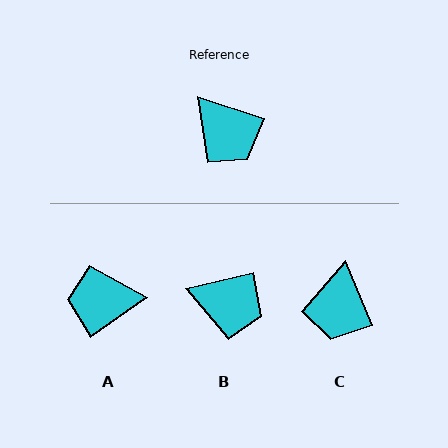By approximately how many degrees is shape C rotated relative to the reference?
Approximately 49 degrees clockwise.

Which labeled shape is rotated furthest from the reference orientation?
A, about 127 degrees away.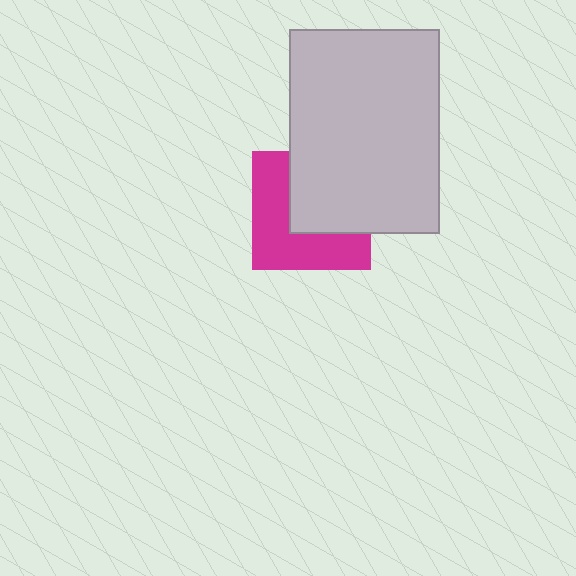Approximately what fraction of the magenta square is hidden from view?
Roughly 47% of the magenta square is hidden behind the light gray rectangle.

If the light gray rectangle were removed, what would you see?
You would see the complete magenta square.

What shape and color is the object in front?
The object in front is a light gray rectangle.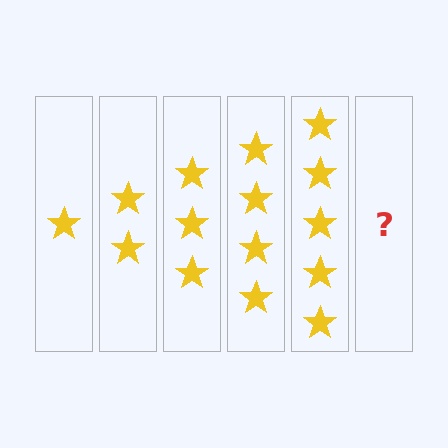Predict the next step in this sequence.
The next step is 6 stars.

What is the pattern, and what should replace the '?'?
The pattern is that each step adds one more star. The '?' should be 6 stars.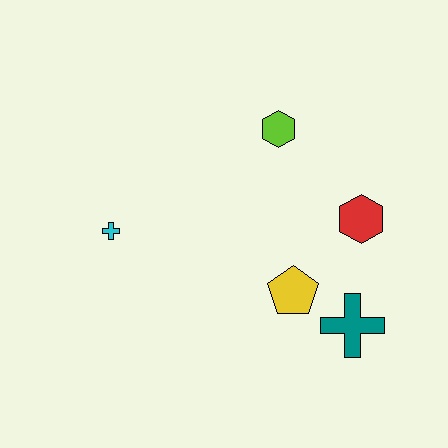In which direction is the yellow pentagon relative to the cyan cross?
The yellow pentagon is to the right of the cyan cross.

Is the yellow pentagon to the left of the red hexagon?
Yes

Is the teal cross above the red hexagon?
No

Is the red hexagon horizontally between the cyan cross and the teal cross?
No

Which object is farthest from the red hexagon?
The cyan cross is farthest from the red hexagon.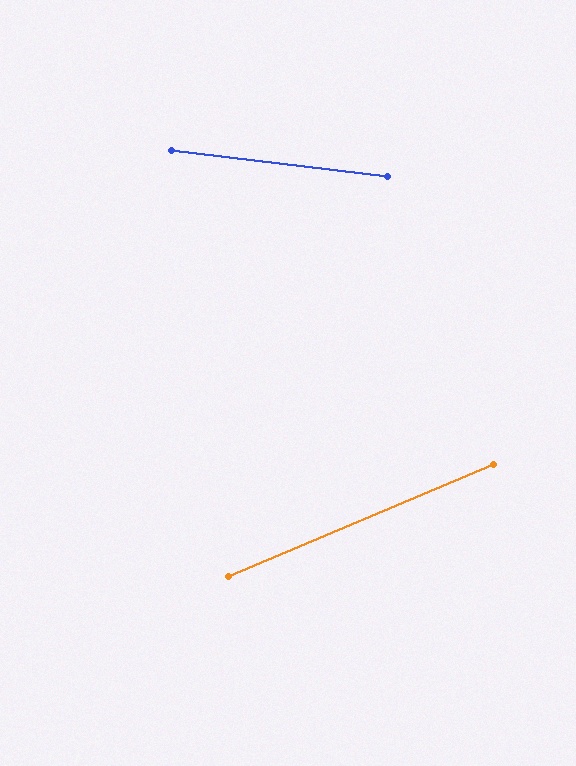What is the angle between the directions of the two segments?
Approximately 30 degrees.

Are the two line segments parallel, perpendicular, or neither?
Neither parallel nor perpendicular — they differ by about 30°.